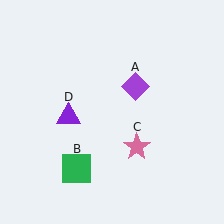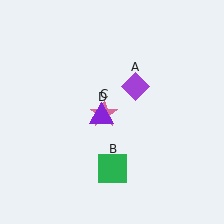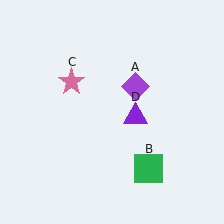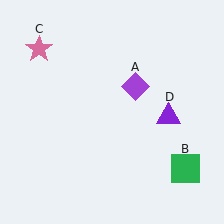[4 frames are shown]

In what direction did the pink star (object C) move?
The pink star (object C) moved up and to the left.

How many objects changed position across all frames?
3 objects changed position: green square (object B), pink star (object C), purple triangle (object D).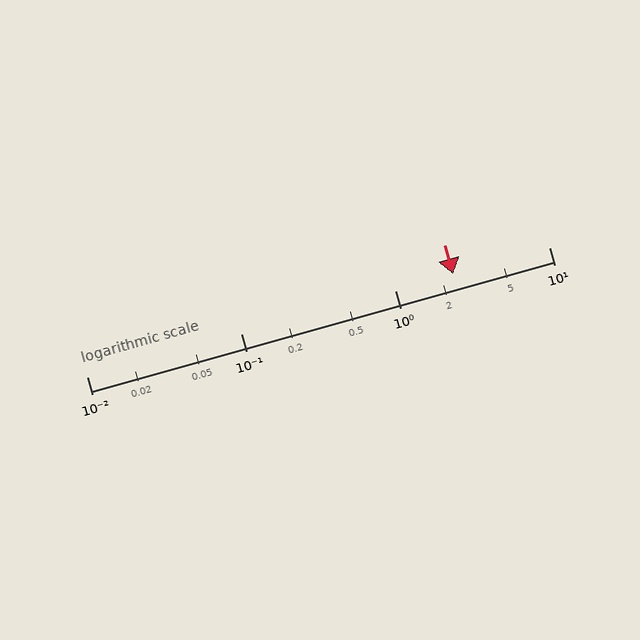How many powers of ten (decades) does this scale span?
The scale spans 3 decades, from 0.01 to 10.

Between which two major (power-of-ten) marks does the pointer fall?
The pointer is between 1 and 10.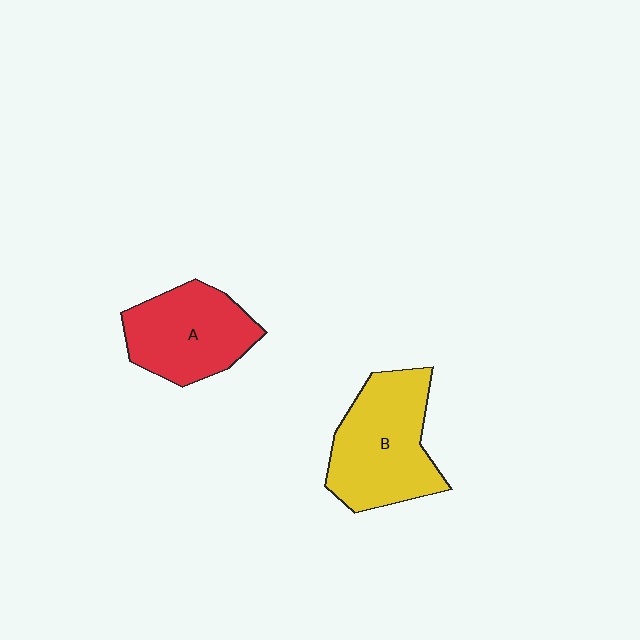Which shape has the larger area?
Shape B (yellow).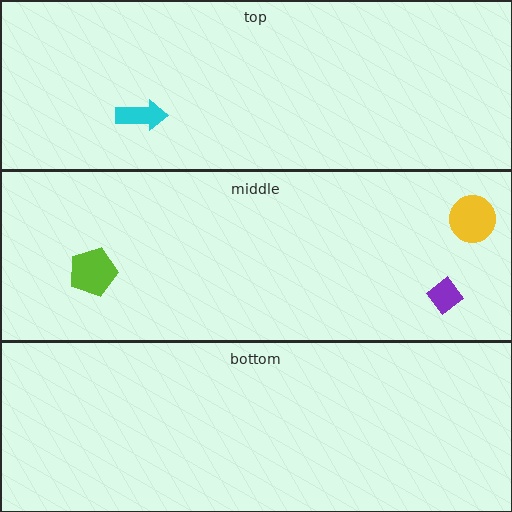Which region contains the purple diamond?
The middle region.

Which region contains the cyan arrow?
The top region.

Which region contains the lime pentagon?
The middle region.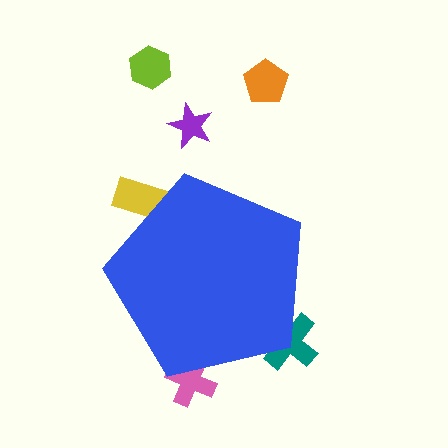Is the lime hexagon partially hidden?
No, the lime hexagon is fully visible.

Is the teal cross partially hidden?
Yes, the teal cross is partially hidden behind the blue pentagon.